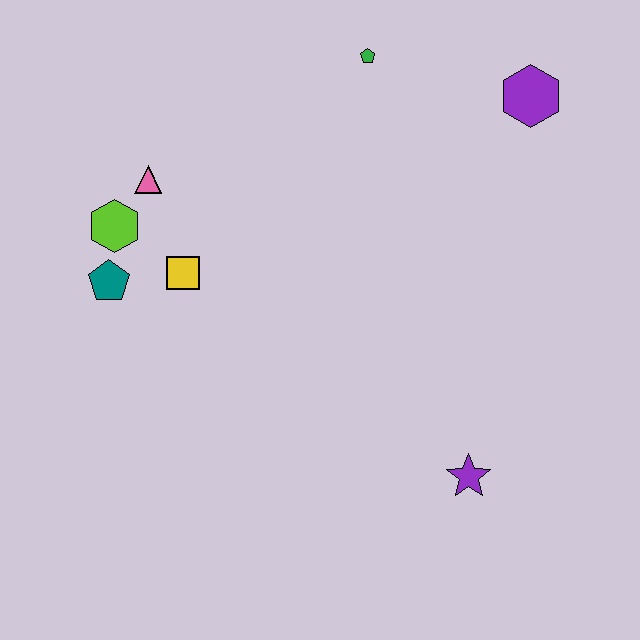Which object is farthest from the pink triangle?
The purple star is farthest from the pink triangle.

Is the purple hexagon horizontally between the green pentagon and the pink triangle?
No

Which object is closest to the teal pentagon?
The lime hexagon is closest to the teal pentagon.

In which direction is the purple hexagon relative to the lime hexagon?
The purple hexagon is to the right of the lime hexagon.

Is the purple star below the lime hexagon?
Yes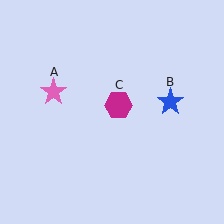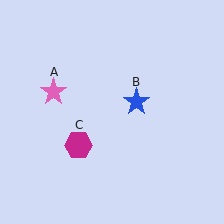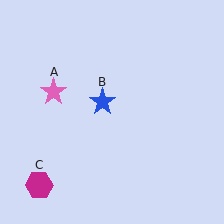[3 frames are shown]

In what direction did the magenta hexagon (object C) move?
The magenta hexagon (object C) moved down and to the left.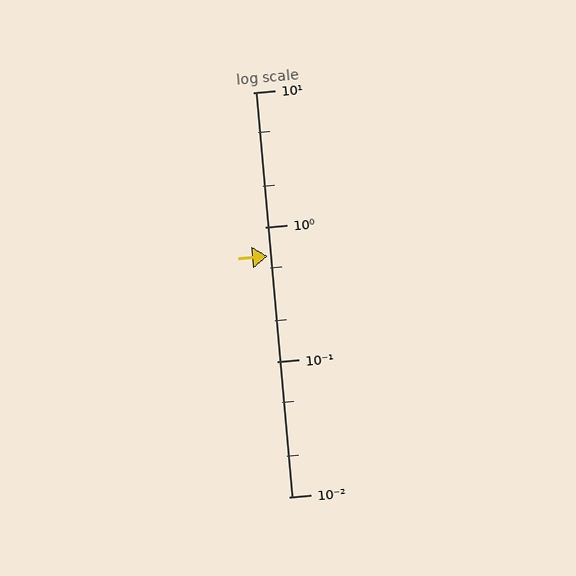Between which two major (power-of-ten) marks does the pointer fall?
The pointer is between 0.1 and 1.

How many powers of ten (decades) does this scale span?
The scale spans 3 decades, from 0.01 to 10.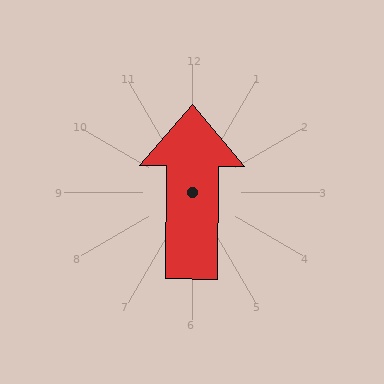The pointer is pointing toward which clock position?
Roughly 12 o'clock.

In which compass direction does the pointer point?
North.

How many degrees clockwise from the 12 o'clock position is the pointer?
Approximately 0 degrees.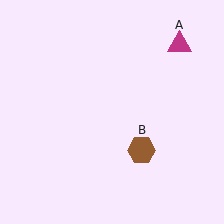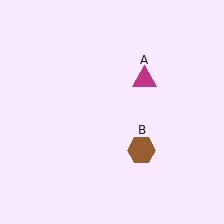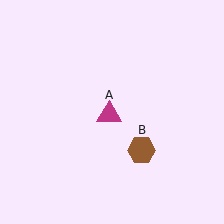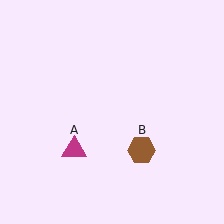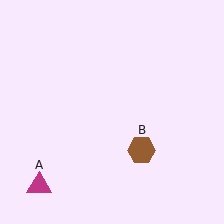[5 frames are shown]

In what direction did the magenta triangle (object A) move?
The magenta triangle (object A) moved down and to the left.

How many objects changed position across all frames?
1 object changed position: magenta triangle (object A).